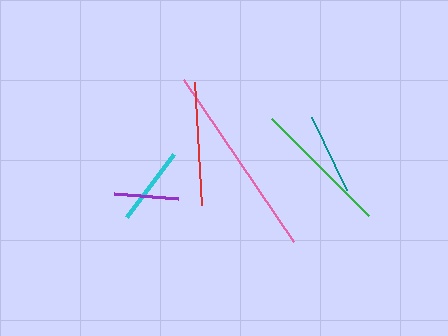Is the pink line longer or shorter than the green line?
The pink line is longer than the green line.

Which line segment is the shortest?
The purple line is the shortest at approximately 64 pixels.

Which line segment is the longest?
The pink line is the longest at approximately 195 pixels.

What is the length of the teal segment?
The teal segment is approximately 81 pixels long.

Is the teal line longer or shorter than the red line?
The red line is longer than the teal line.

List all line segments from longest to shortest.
From longest to shortest: pink, green, red, teal, cyan, purple.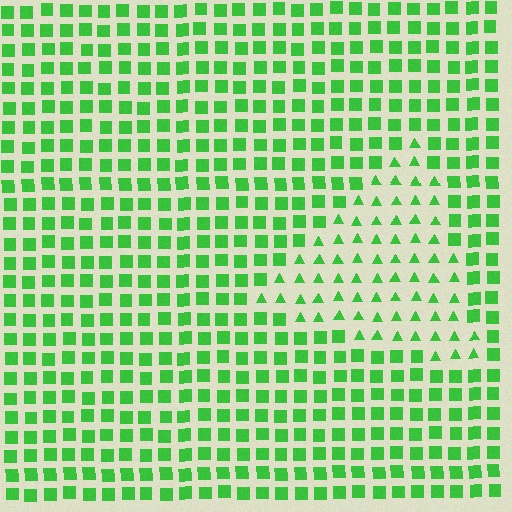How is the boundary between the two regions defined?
The boundary is defined by a change in element shape: triangles inside vs. squares outside. All elements share the same color and spacing.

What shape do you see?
I see a triangle.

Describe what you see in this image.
The image is filled with small green elements arranged in a uniform grid. A triangle-shaped region contains triangles, while the surrounding area contains squares. The boundary is defined purely by the change in element shape.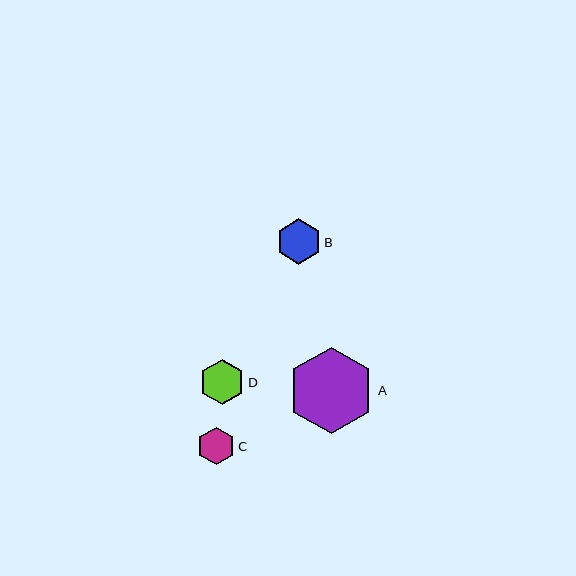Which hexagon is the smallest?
Hexagon C is the smallest with a size of approximately 37 pixels.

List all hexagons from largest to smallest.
From largest to smallest: A, B, D, C.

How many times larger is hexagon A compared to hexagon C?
Hexagon A is approximately 2.3 times the size of hexagon C.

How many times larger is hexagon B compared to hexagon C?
Hexagon B is approximately 1.2 times the size of hexagon C.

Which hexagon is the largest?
Hexagon A is the largest with a size of approximately 87 pixels.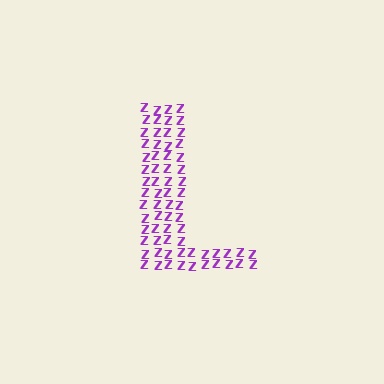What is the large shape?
The large shape is the letter L.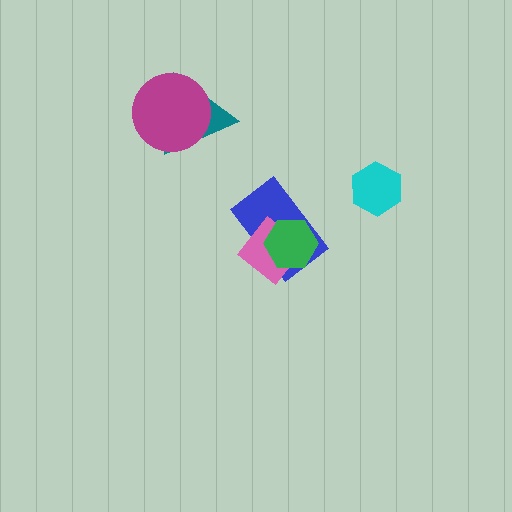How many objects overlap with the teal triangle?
1 object overlaps with the teal triangle.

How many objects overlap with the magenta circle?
1 object overlaps with the magenta circle.